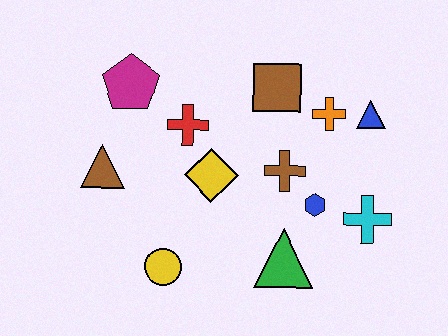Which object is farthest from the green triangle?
The magenta pentagon is farthest from the green triangle.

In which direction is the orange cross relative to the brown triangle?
The orange cross is to the right of the brown triangle.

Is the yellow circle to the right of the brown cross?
No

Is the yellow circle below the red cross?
Yes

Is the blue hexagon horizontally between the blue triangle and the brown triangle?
Yes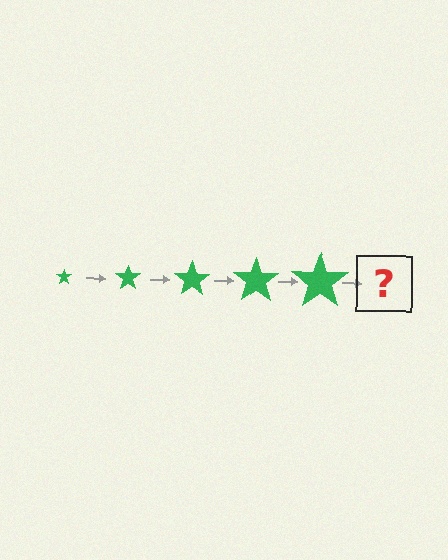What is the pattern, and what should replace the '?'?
The pattern is that the star gets progressively larger each step. The '?' should be a green star, larger than the previous one.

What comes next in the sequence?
The next element should be a green star, larger than the previous one.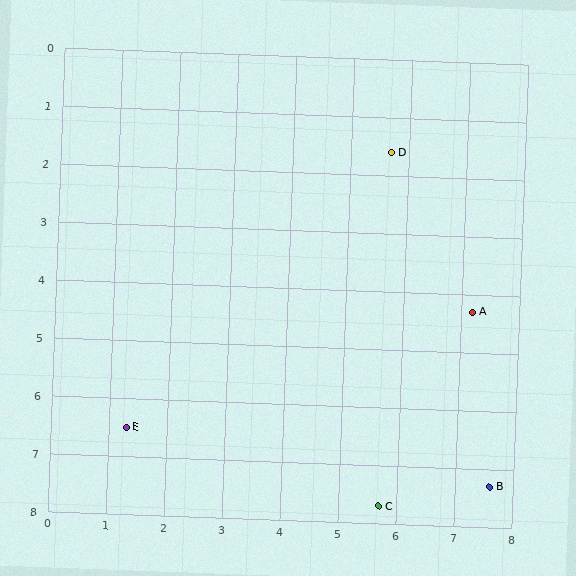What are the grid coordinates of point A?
Point A is at approximately (7.2, 4.3).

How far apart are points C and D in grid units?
Points C and D are about 6.1 grid units apart.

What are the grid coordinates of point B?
Point B is at approximately (7.6, 7.3).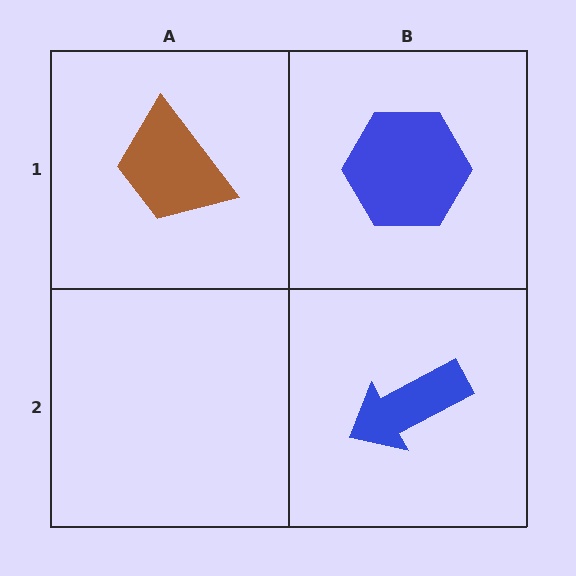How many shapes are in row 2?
1 shape.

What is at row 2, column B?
A blue arrow.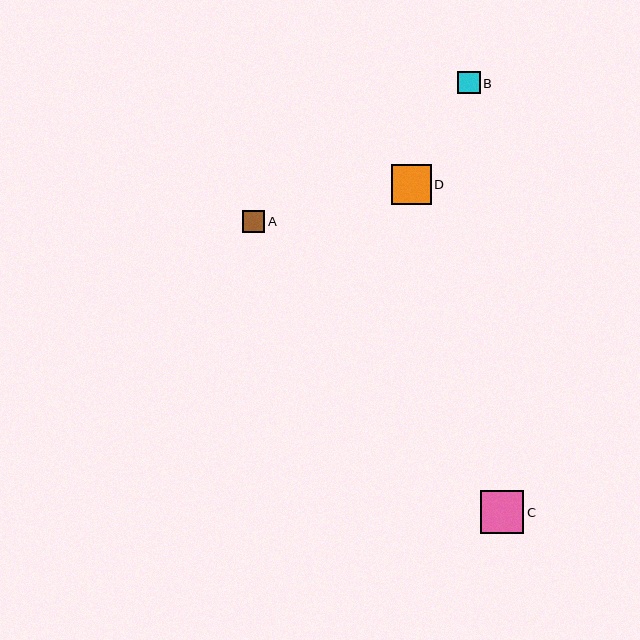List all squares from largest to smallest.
From largest to smallest: C, D, B, A.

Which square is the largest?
Square C is the largest with a size of approximately 43 pixels.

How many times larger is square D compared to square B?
Square D is approximately 1.8 times the size of square B.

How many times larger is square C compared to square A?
Square C is approximately 1.9 times the size of square A.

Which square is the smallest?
Square A is the smallest with a size of approximately 23 pixels.